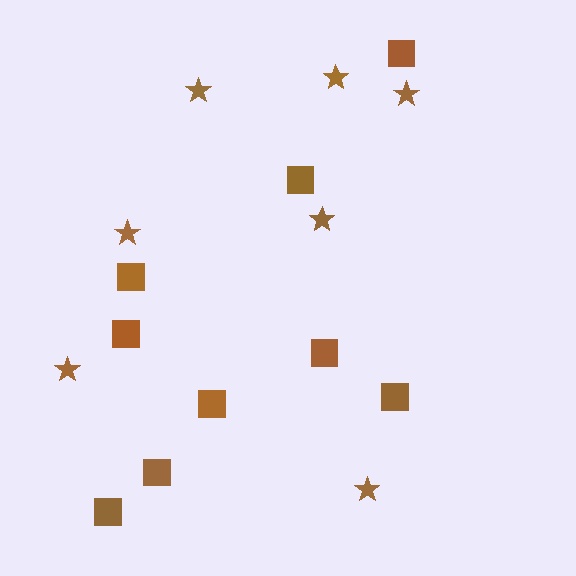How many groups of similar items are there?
There are 2 groups: one group of squares (9) and one group of stars (7).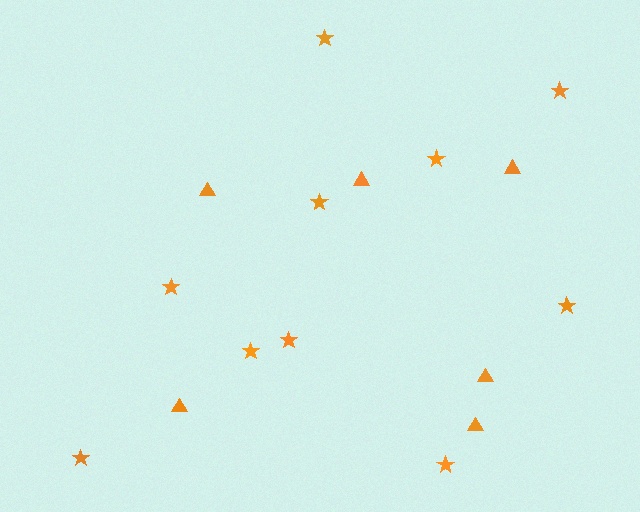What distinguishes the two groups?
There are 2 groups: one group of triangles (6) and one group of stars (10).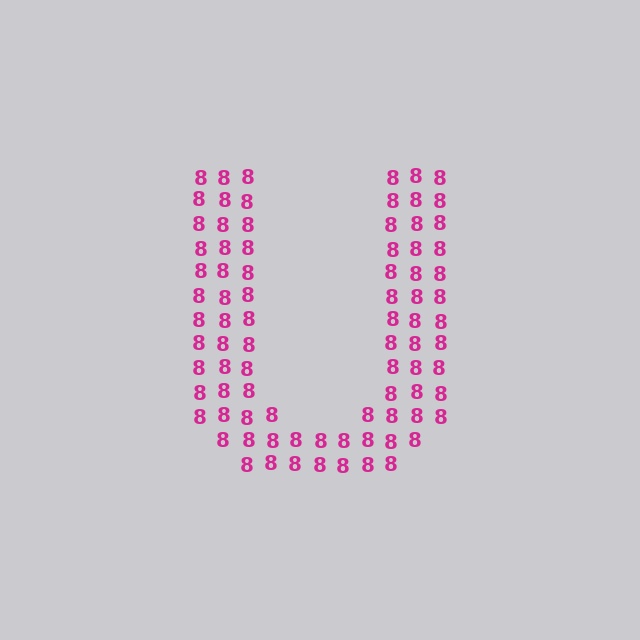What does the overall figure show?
The overall figure shows the letter U.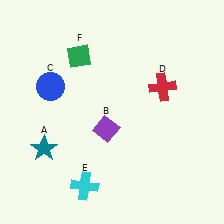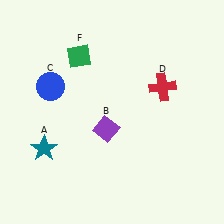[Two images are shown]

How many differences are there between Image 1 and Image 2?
There is 1 difference between the two images.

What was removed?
The cyan cross (E) was removed in Image 2.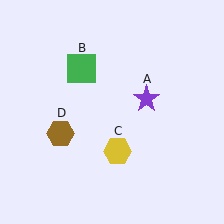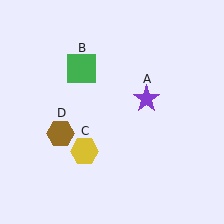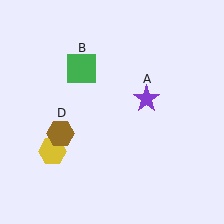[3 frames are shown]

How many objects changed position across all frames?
1 object changed position: yellow hexagon (object C).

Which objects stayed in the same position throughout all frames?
Purple star (object A) and green square (object B) and brown hexagon (object D) remained stationary.